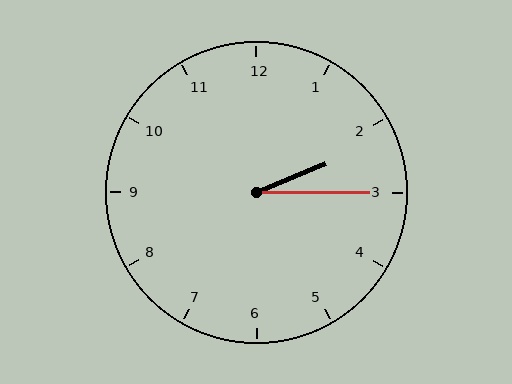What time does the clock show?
2:15.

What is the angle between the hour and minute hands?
Approximately 22 degrees.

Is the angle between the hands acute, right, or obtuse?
It is acute.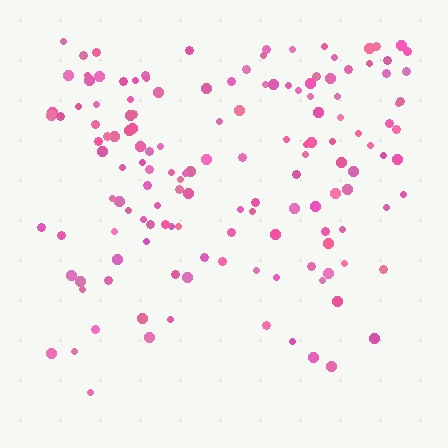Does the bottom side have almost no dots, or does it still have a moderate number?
Still a moderate number, just noticeably fewer than the top.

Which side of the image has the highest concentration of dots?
The top.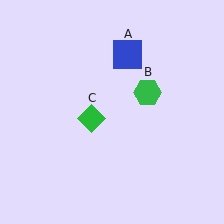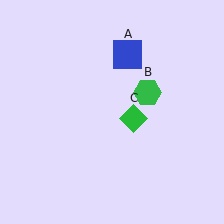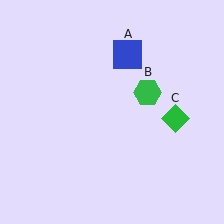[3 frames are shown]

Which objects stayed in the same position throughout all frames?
Blue square (object A) and green hexagon (object B) remained stationary.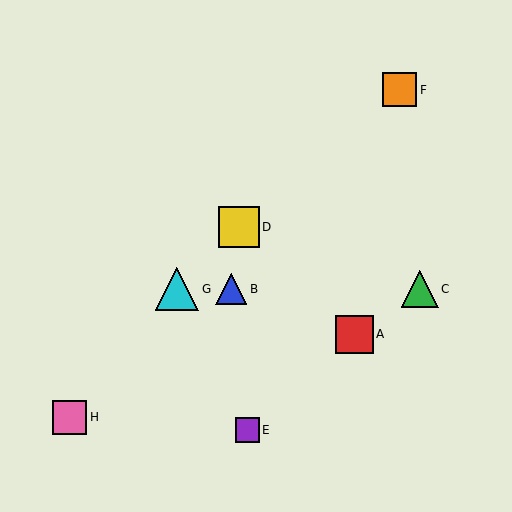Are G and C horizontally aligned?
Yes, both are at y≈289.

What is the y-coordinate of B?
Object B is at y≈289.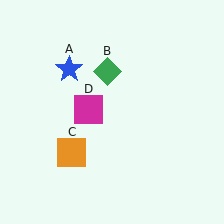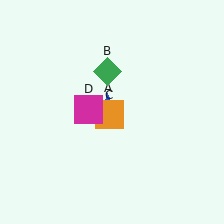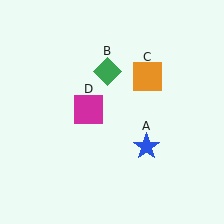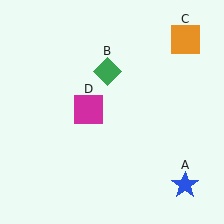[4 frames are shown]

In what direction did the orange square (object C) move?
The orange square (object C) moved up and to the right.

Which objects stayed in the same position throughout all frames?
Green diamond (object B) and magenta square (object D) remained stationary.